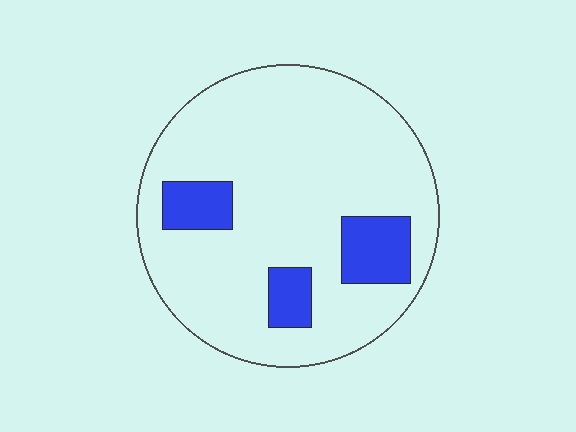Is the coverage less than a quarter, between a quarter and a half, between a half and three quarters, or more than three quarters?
Less than a quarter.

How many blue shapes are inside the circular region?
3.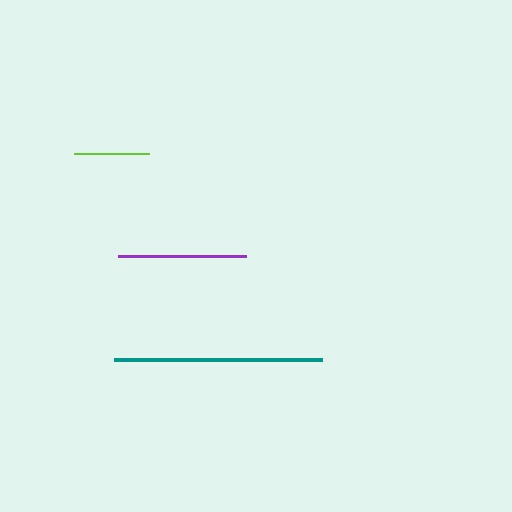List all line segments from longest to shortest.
From longest to shortest: teal, purple, lime.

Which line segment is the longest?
The teal line is the longest at approximately 208 pixels.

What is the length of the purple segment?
The purple segment is approximately 128 pixels long.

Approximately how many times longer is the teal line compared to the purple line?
The teal line is approximately 1.6 times the length of the purple line.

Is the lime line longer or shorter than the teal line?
The teal line is longer than the lime line.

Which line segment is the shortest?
The lime line is the shortest at approximately 75 pixels.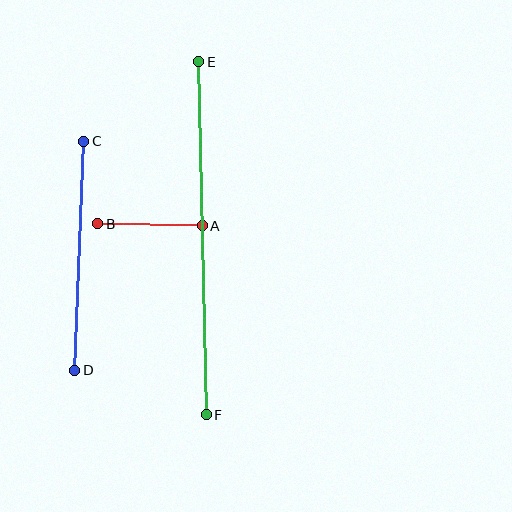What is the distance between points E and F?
The distance is approximately 353 pixels.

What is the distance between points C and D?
The distance is approximately 229 pixels.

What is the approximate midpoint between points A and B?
The midpoint is at approximately (150, 225) pixels.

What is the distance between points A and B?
The distance is approximately 105 pixels.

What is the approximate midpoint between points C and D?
The midpoint is at approximately (79, 256) pixels.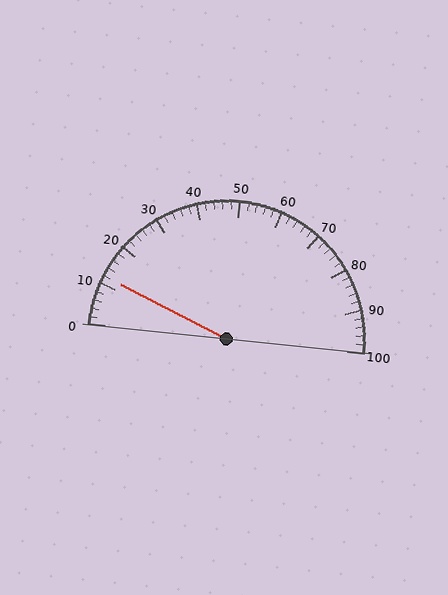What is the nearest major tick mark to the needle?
The nearest major tick mark is 10.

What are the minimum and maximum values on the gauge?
The gauge ranges from 0 to 100.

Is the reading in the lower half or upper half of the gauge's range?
The reading is in the lower half of the range (0 to 100).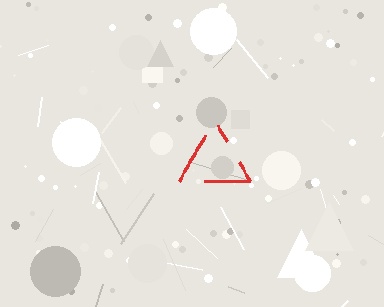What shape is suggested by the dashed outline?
The dashed outline suggests a triangle.